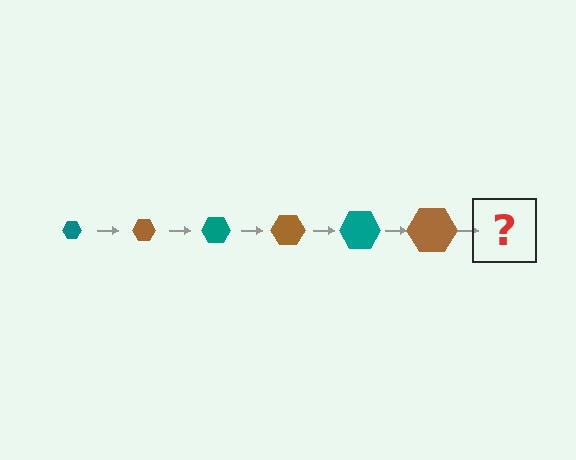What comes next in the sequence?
The next element should be a teal hexagon, larger than the previous one.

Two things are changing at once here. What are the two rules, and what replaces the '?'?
The two rules are that the hexagon grows larger each step and the color cycles through teal and brown. The '?' should be a teal hexagon, larger than the previous one.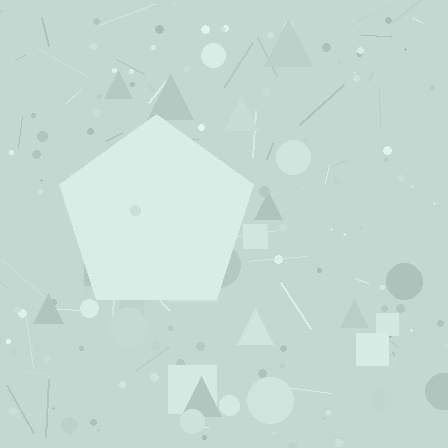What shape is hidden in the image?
A pentagon is hidden in the image.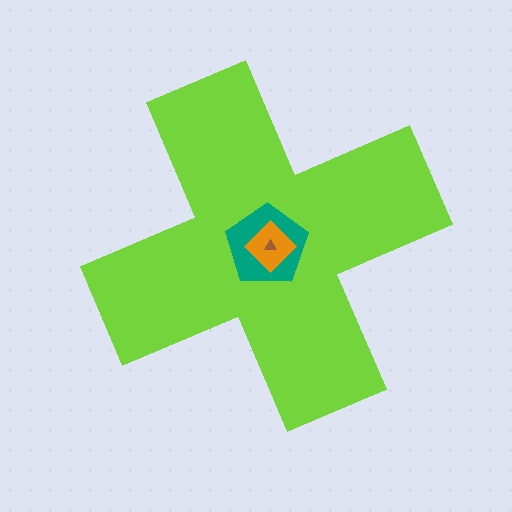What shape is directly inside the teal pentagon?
The orange diamond.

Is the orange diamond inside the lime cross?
Yes.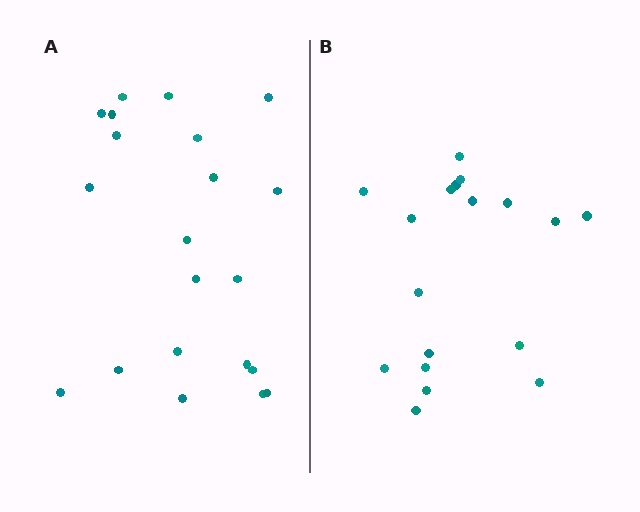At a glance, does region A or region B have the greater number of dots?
Region A (the left region) has more dots.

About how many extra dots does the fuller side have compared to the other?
Region A has just a few more — roughly 2 or 3 more dots than region B.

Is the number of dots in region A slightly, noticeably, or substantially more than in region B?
Region A has only slightly more — the two regions are fairly close. The ratio is roughly 1.2 to 1.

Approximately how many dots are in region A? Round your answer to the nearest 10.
About 20 dots. (The exact count is 21, which rounds to 20.)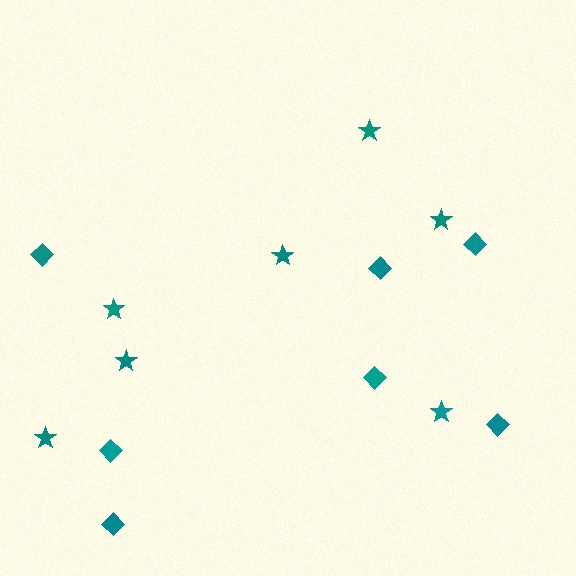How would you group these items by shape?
There are 2 groups: one group of diamonds (7) and one group of stars (7).